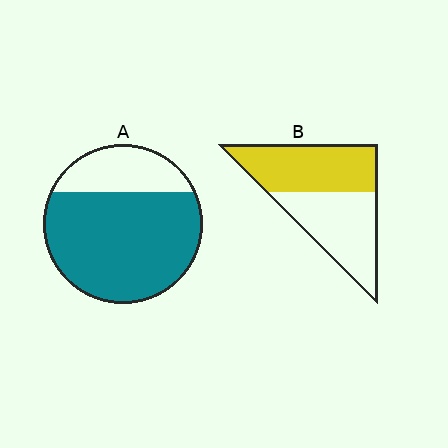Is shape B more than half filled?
Roughly half.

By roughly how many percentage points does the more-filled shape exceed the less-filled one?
By roughly 25 percentage points (A over B).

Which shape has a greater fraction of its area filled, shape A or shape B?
Shape A.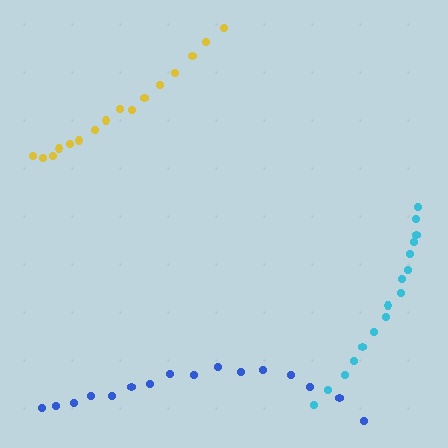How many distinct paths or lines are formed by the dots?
There are 3 distinct paths.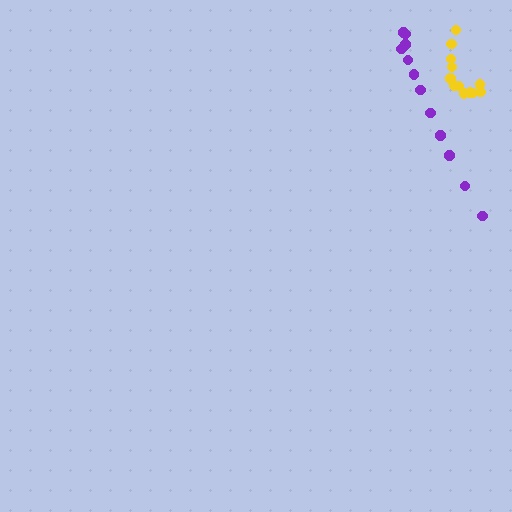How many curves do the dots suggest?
There are 2 distinct paths.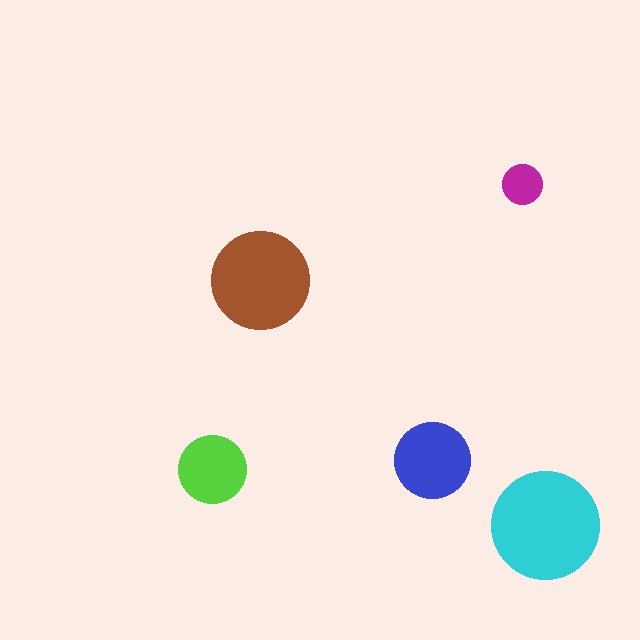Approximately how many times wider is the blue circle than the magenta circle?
About 2 times wider.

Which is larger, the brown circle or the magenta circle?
The brown one.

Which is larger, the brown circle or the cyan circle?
The cyan one.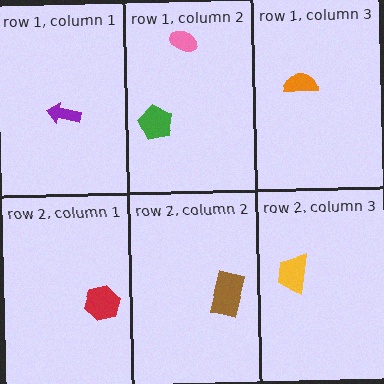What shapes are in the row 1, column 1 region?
The purple arrow.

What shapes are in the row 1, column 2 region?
The green pentagon, the pink ellipse.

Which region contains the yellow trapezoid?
The row 2, column 3 region.